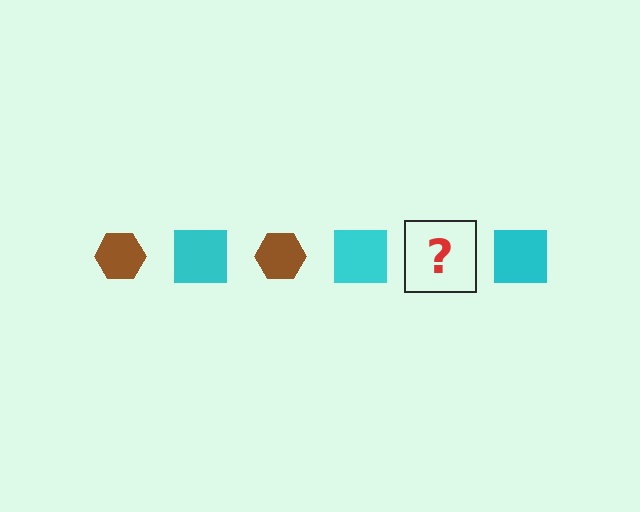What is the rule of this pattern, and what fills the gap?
The rule is that the pattern alternates between brown hexagon and cyan square. The gap should be filled with a brown hexagon.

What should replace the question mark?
The question mark should be replaced with a brown hexagon.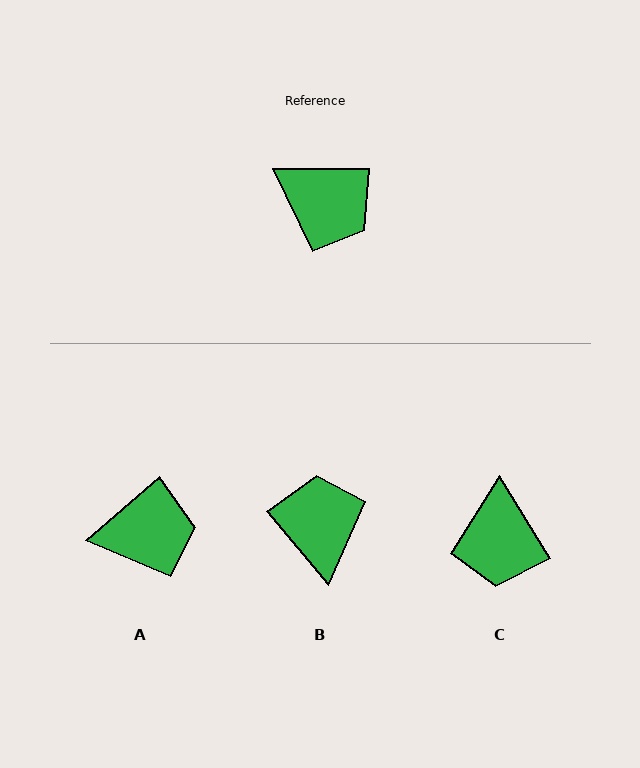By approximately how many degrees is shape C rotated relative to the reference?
Approximately 58 degrees clockwise.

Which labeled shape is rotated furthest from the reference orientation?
B, about 130 degrees away.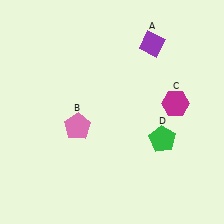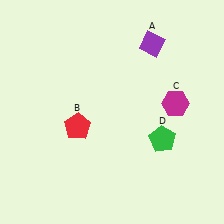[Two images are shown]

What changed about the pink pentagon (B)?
In Image 1, B is pink. In Image 2, it changed to red.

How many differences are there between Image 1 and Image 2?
There is 1 difference between the two images.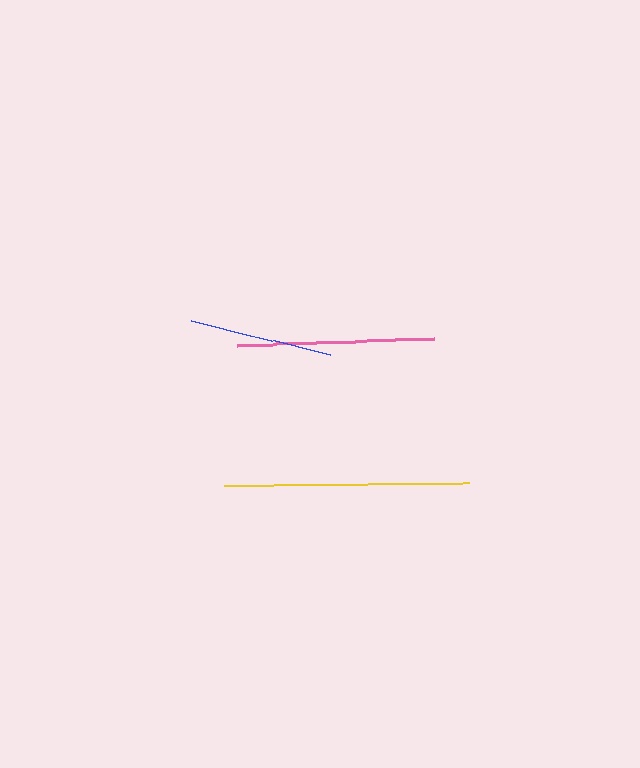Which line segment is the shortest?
The blue line is the shortest at approximately 142 pixels.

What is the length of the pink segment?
The pink segment is approximately 197 pixels long.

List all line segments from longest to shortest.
From longest to shortest: yellow, pink, blue.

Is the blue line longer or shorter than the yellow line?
The yellow line is longer than the blue line.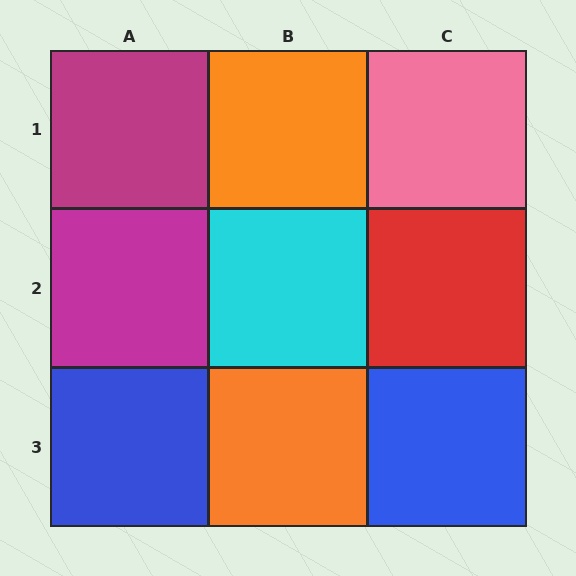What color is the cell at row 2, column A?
Magenta.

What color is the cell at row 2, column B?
Cyan.